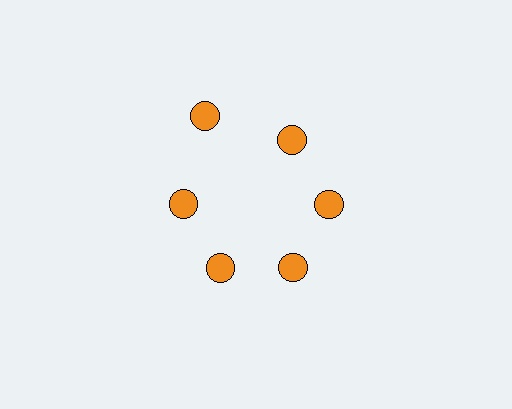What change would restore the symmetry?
The symmetry would be restored by moving it inward, back onto the ring so that all 6 circles sit at equal angles and equal distance from the center.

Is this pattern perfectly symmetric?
No. The 6 orange circles are arranged in a ring, but one element near the 11 o'clock position is pushed outward from the center, breaking the 6-fold rotational symmetry.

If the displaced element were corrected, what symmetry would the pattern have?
It would have 6-fold rotational symmetry — the pattern would map onto itself every 60 degrees.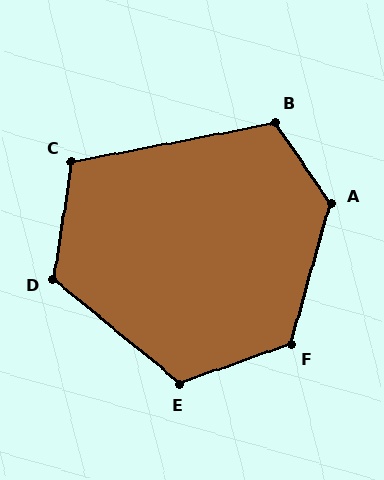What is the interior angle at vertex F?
Approximately 125 degrees (obtuse).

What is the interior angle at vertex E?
Approximately 121 degrees (obtuse).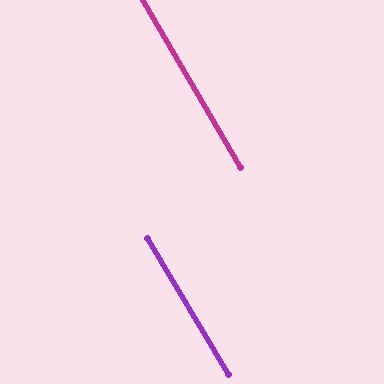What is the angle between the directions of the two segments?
Approximately 1 degree.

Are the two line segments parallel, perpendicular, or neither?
Parallel — their directions differ by only 0.6°.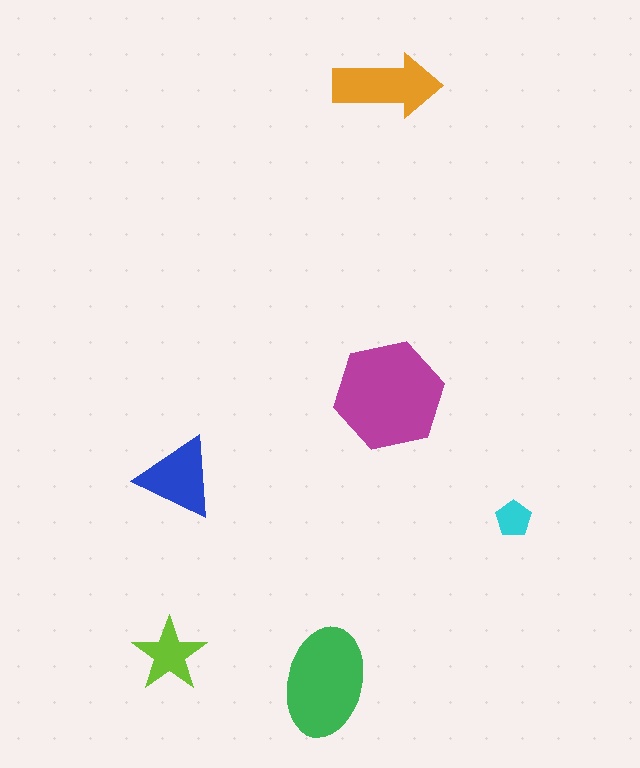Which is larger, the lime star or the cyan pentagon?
The lime star.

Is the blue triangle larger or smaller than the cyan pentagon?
Larger.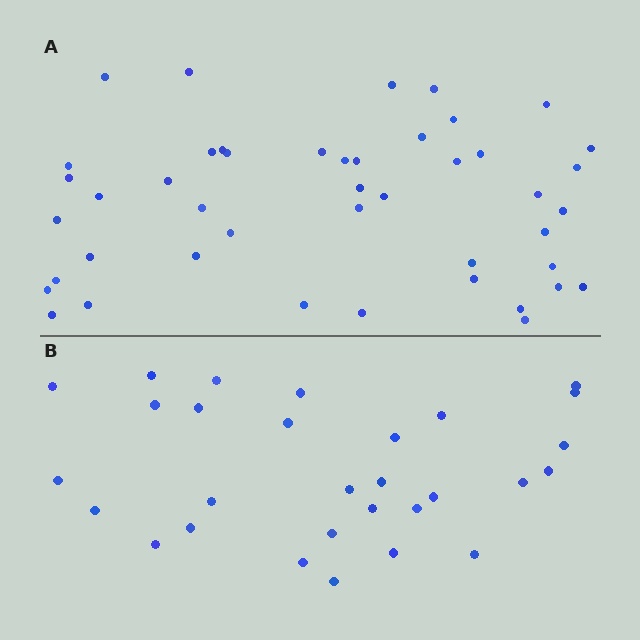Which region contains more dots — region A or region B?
Region A (the top region) has more dots.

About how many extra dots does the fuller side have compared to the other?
Region A has approximately 15 more dots than region B.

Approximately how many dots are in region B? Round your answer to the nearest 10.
About 30 dots. (The exact count is 29, which rounds to 30.)